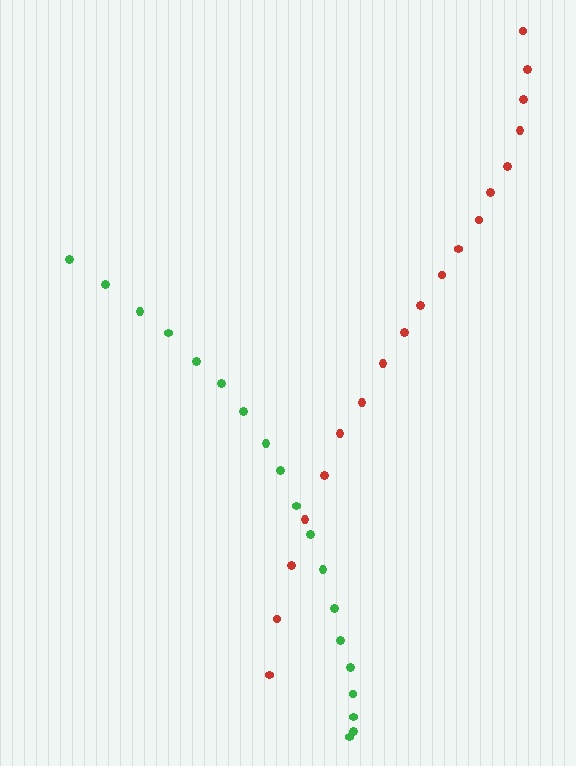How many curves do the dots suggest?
There are 2 distinct paths.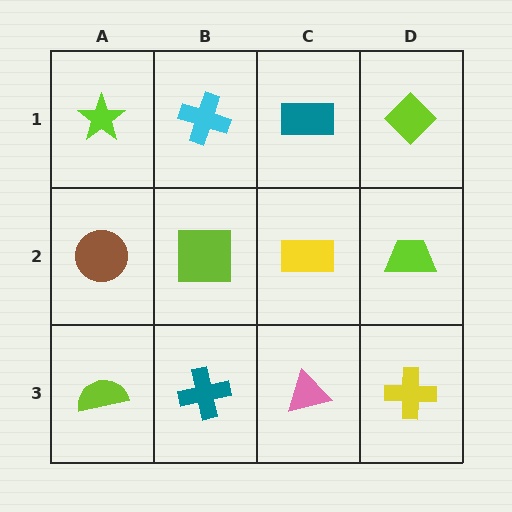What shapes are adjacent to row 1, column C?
A yellow rectangle (row 2, column C), a cyan cross (row 1, column B), a lime diamond (row 1, column D).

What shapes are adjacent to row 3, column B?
A lime square (row 2, column B), a lime semicircle (row 3, column A), a pink triangle (row 3, column C).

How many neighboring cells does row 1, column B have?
3.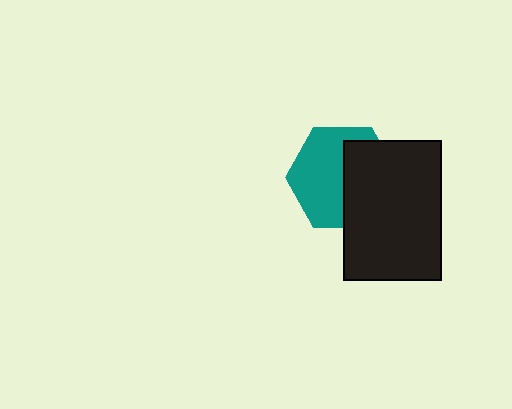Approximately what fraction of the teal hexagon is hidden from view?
Roughly 45% of the teal hexagon is hidden behind the black rectangle.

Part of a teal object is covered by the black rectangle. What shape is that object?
It is a hexagon.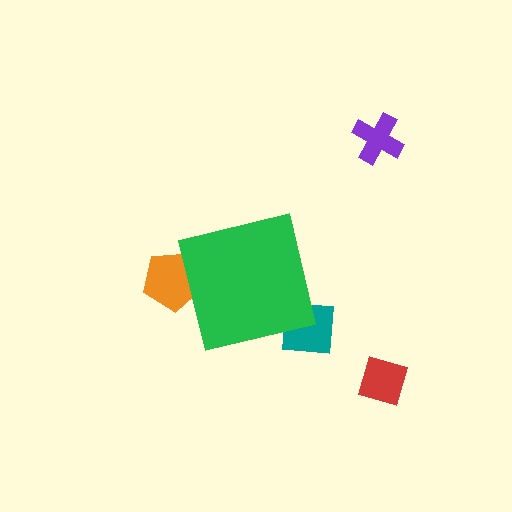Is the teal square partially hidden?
Yes, the teal square is partially hidden behind the green square.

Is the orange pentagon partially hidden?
Yes, the orange pentagon is partially hidden behind the green square.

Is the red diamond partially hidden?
No, the red diamond is fully visible.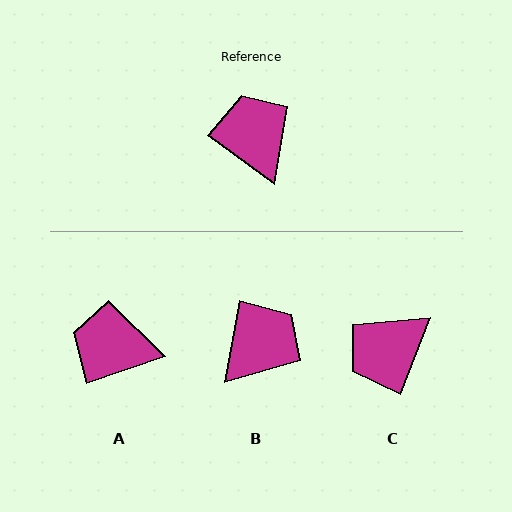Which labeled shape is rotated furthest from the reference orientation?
C, about 105 degrees away.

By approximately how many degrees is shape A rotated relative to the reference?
Approximately 55 degrees counter-clockwise.